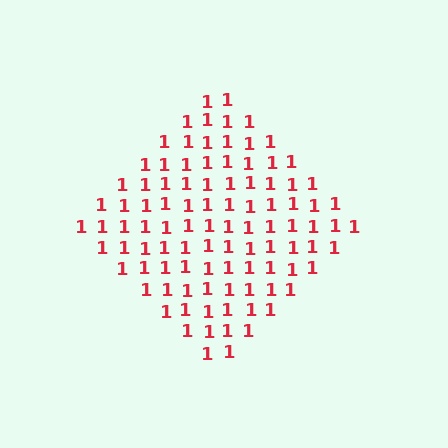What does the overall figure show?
The overall figure shows a diamond.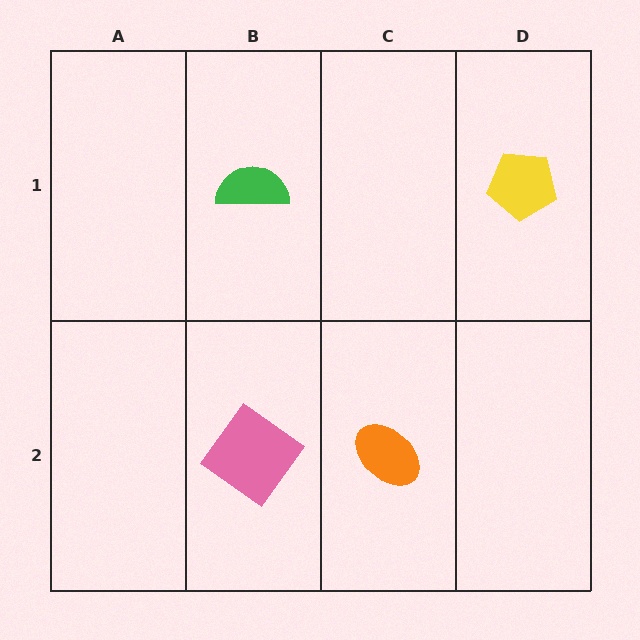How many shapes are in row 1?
2 shapes.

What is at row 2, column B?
A pink diamond.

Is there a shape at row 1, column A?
No, that cell is empty.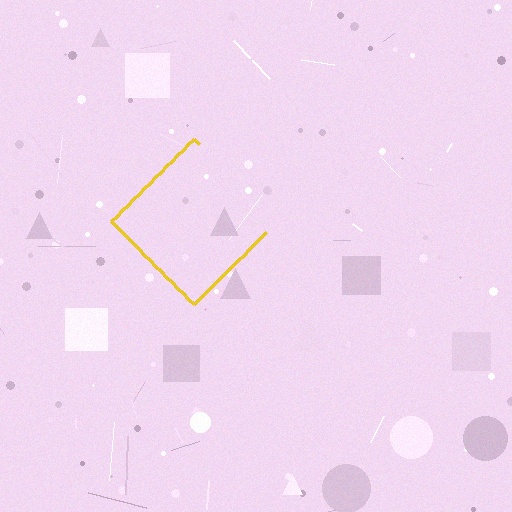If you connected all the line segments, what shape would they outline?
They would outline a diamond.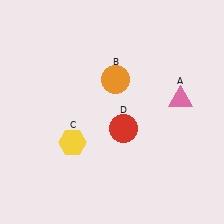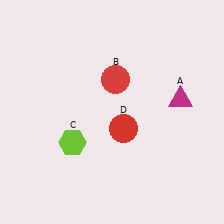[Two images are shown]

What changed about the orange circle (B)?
In Image 1, B is orange. In Image 2, it changed to red.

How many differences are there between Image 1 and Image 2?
There are 3 differences between the two images.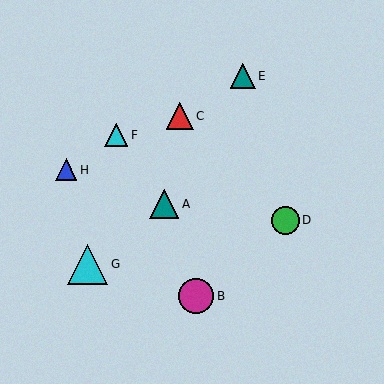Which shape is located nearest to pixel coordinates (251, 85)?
The teal triangle (labeled E) at (243, 76) is nearest to that location.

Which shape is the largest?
The cyan triangle (labeled G) is the largest.